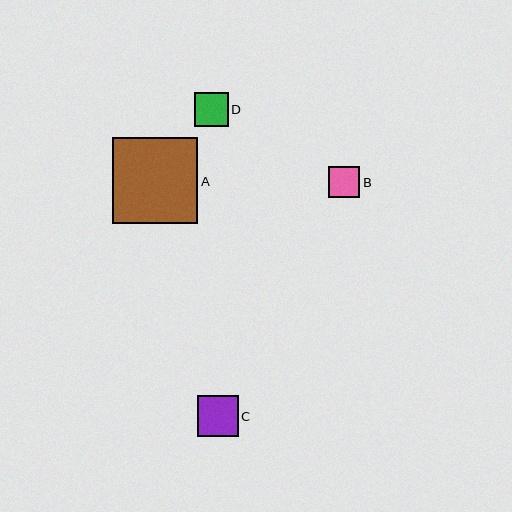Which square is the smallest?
Square B is the smallest with a size of approximately 31 pixels.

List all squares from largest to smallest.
From largest to smallest: A, C, D, B.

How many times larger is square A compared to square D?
Square A is approximately 2.5 times the size of square D.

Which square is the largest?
Square A is the largest with a size of approximately 86 pixels.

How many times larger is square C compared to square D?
Square C is approximately 1.2 times the size of square D.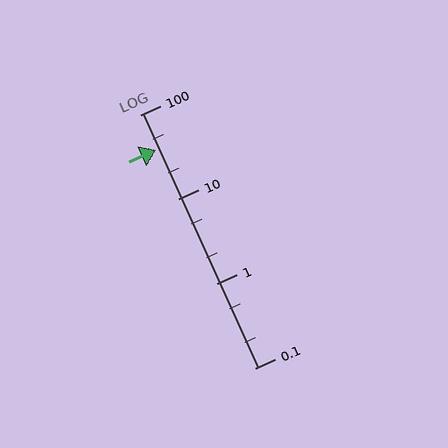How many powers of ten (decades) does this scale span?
The scale spans 3 decades, from 0.1 to 100.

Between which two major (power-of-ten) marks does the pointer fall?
The pointer is between 10 and 100.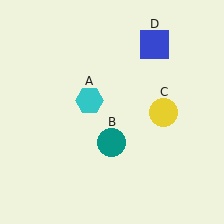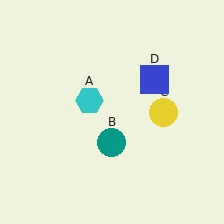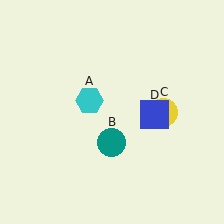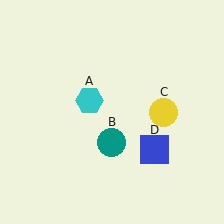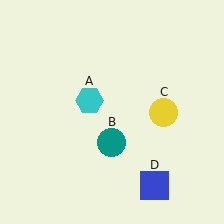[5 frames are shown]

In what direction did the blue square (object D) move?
The blue square (object D) moved down.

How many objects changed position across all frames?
1 object changed position: blue square (object D).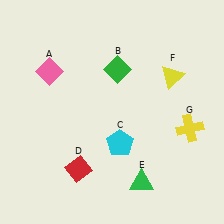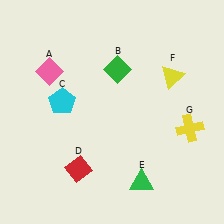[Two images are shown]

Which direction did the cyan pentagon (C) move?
The cyan pentagon (C) moved left.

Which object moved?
The cyan pentagon (C) moved left.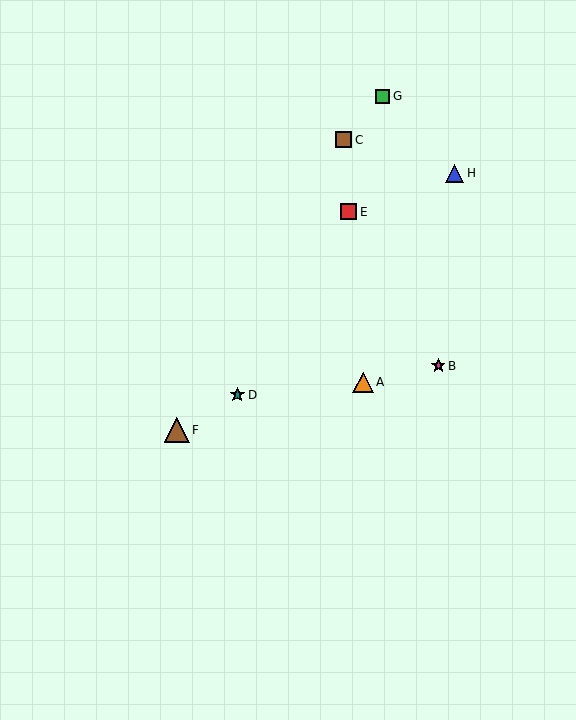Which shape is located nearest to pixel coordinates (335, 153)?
The brown square (labeled C) at (344, 140) is nearest to that location.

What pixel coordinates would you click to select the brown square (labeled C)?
Click at (344, 140) to select the brown square C.